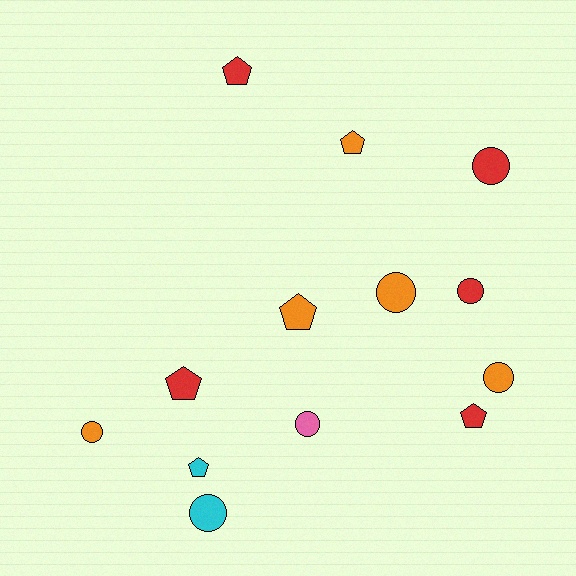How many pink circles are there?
There is 1 pink circle.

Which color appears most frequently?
Orange, with 5 objects.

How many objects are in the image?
There are 13 objects.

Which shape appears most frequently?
Circle, with 7 objects.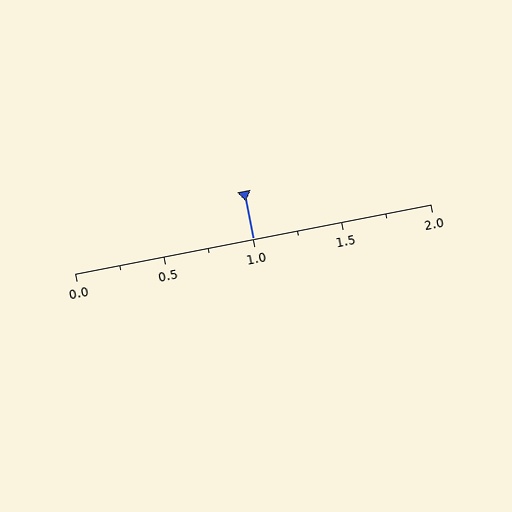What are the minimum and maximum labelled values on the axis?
The axis runs from 0.0 to 2.0.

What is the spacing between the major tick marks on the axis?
The major ticks are spaced 0.5 apart.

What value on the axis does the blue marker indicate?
The marker indicates approximately 1.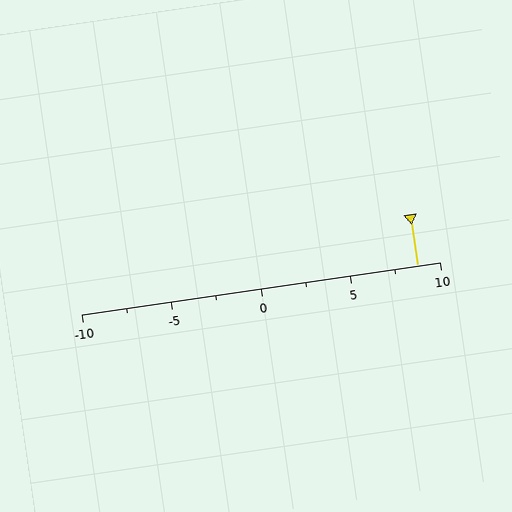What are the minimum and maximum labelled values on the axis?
The axis runs from -10 to 10.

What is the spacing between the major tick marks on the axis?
The major ticks are spaced 5 apart.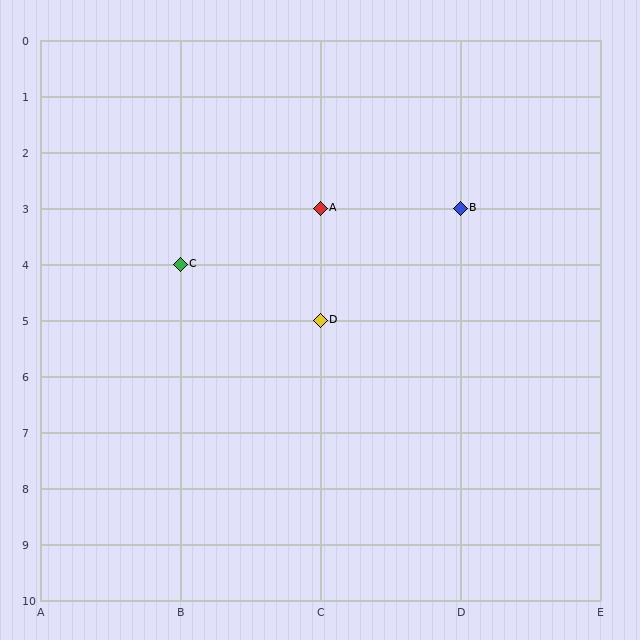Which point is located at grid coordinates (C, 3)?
Point A is at (C, 3).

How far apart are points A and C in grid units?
Points A and C are 1 column and 1 row apart (about 1.4 grid units diagonally).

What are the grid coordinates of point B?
Point B is at grid coordinates (D, 3).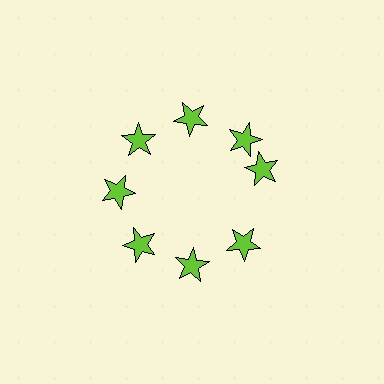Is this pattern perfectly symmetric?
No. The 8 lime stars are arranged in a ring, but one element near the 3 o'clock position is rotated out of alignment along the ring, breaking the 8-fold rotational symmetry.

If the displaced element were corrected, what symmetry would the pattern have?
It would have 8-fold rotational symmetry — the pattern would map onto itself every 45 degrees.